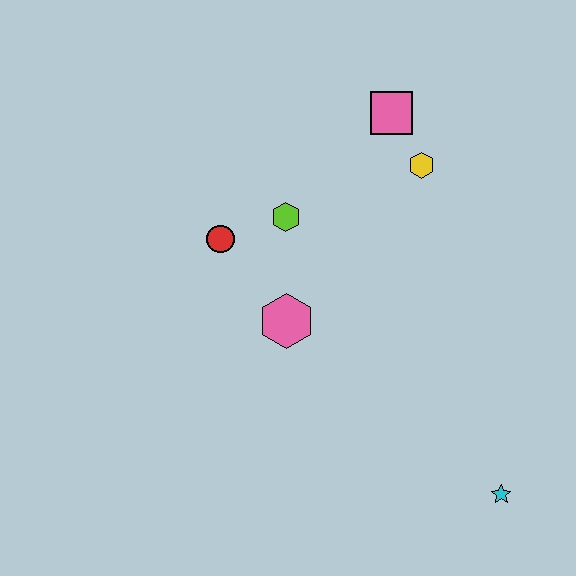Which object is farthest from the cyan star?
The pink square is farthest from the cyan star.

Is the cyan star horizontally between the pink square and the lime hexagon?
No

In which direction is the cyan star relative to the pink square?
The cyan star is below the pink square.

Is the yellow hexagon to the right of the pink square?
Yes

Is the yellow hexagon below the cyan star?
No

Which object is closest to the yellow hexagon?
The pink square is closest to the yellow hexagon.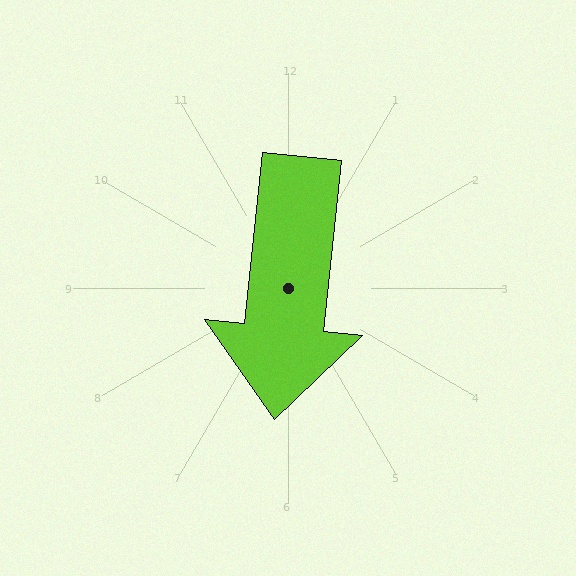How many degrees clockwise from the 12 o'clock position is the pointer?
Approximately 186 degrees.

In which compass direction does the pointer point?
South.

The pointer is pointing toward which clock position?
Roughly 6 o'clock.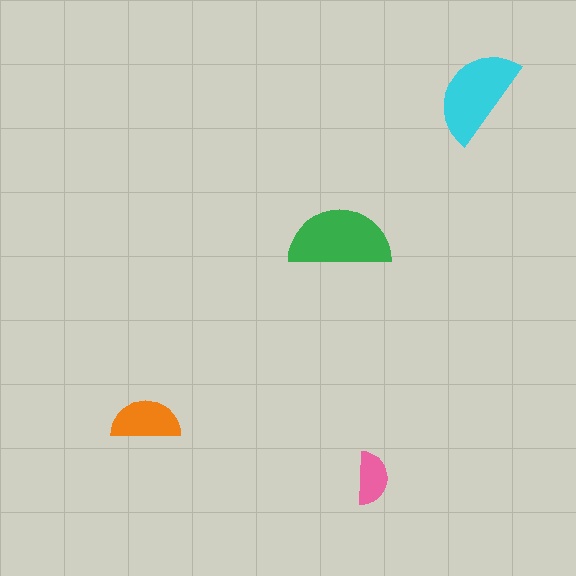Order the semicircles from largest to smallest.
the green one, the cyan one, the orange one, the pink one.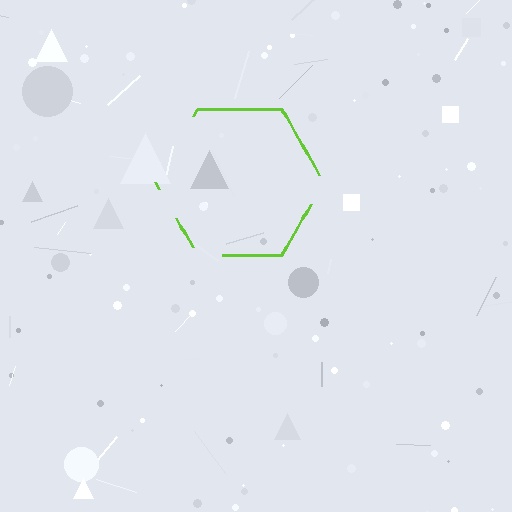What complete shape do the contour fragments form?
The contour fragments form a hexagon.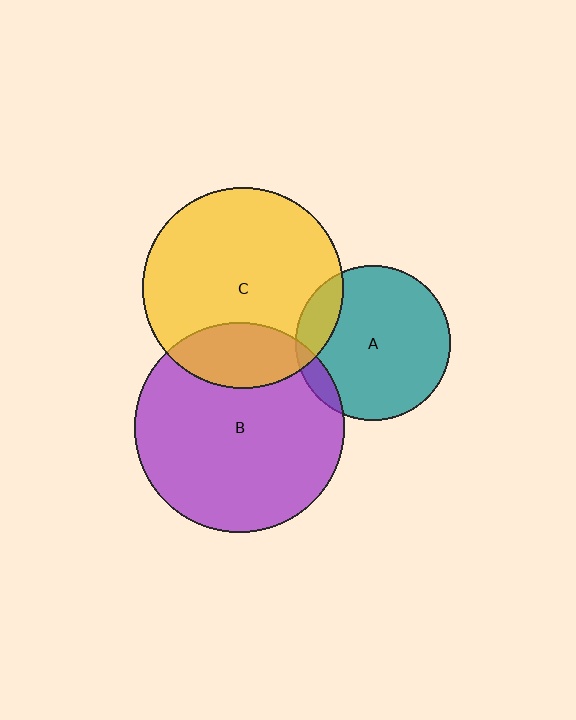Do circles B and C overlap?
Yes.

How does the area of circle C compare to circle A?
Approximately 1.7 times.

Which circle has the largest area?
Circle B (purple).